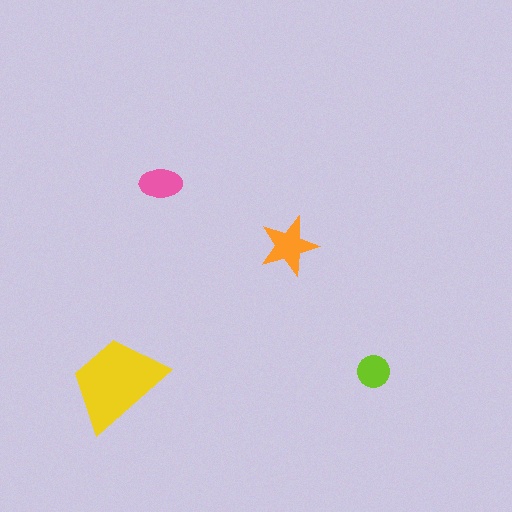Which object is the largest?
The yellow trapezoid.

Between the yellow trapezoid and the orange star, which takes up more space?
The yellow trapezoid.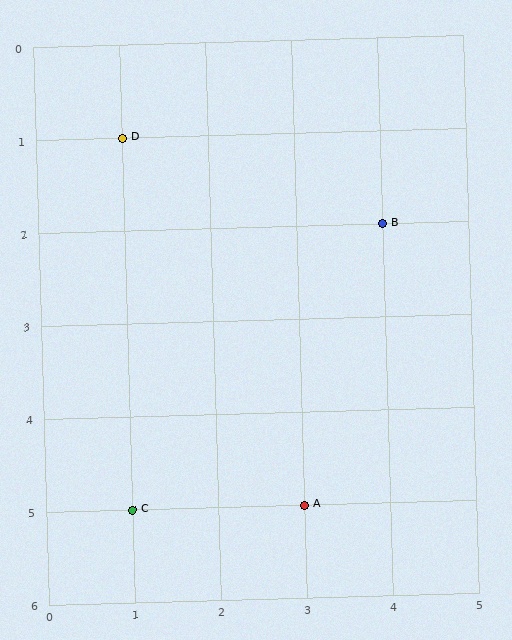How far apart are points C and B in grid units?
Points C and B are 3 columns and 3 rows apart (about 4.2 grid units diagonally).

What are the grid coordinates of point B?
Point B is at grid coordinates (4, 2).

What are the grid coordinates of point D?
Point D is at grid coordinates (1, 1).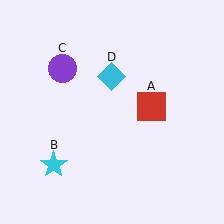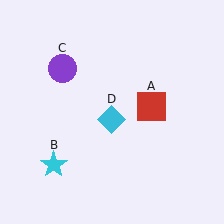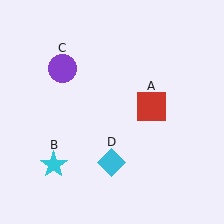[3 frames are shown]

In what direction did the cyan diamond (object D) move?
The cyan diamond (object D) moved down.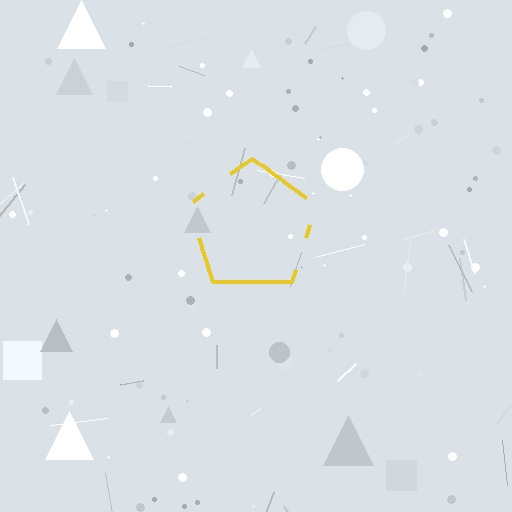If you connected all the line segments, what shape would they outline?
They would outline a pentagon.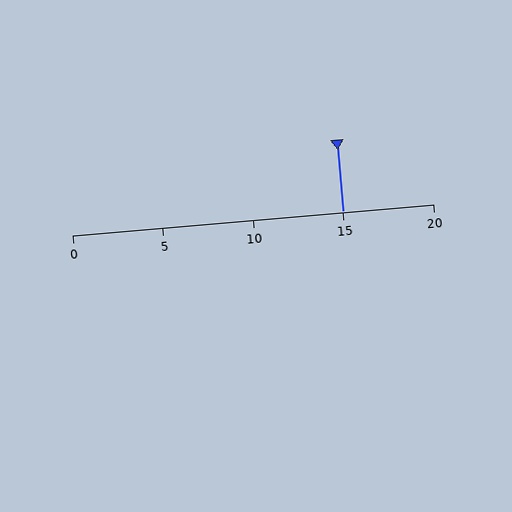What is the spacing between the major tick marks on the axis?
The major ticks are spaced 5 apart.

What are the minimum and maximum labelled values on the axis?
The axis runs from 0 to 20.